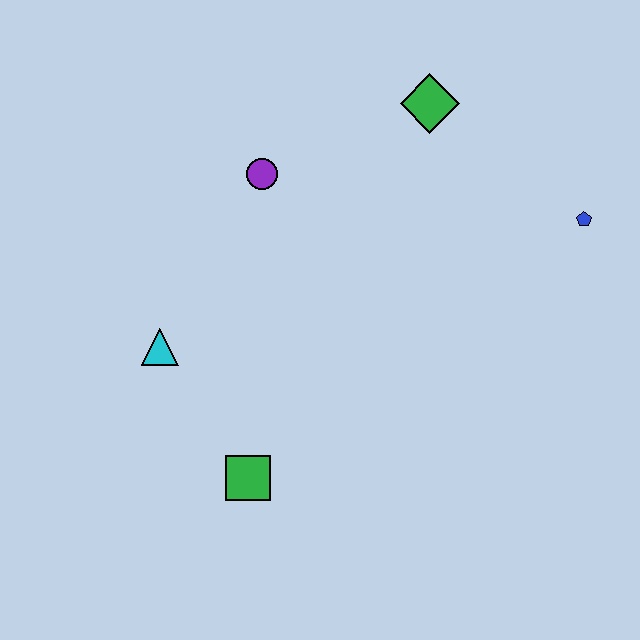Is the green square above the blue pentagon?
No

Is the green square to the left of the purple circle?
Yes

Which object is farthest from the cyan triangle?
The blue pentagon is farthest from the cyan triangle.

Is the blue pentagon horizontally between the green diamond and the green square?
No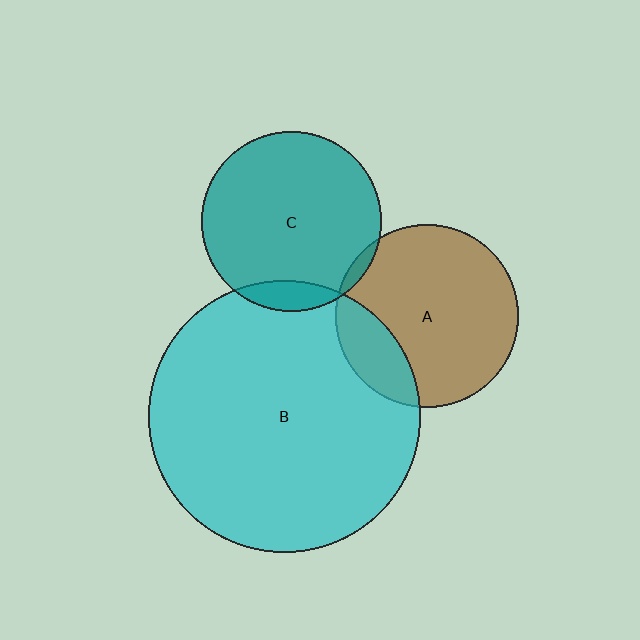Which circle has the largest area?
Circle B (cyan).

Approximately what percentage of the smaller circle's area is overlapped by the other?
Approximately 5%.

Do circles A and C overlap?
Yes.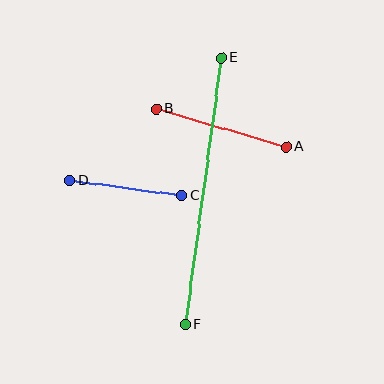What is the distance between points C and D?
The distance is approximately 114 pixels.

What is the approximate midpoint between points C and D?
The midpoint is at approximately (126, 188) pixels.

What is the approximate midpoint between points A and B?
The midpoint is at approximately (221, 128) pixels.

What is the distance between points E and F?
The distance is approximately 269 pixels.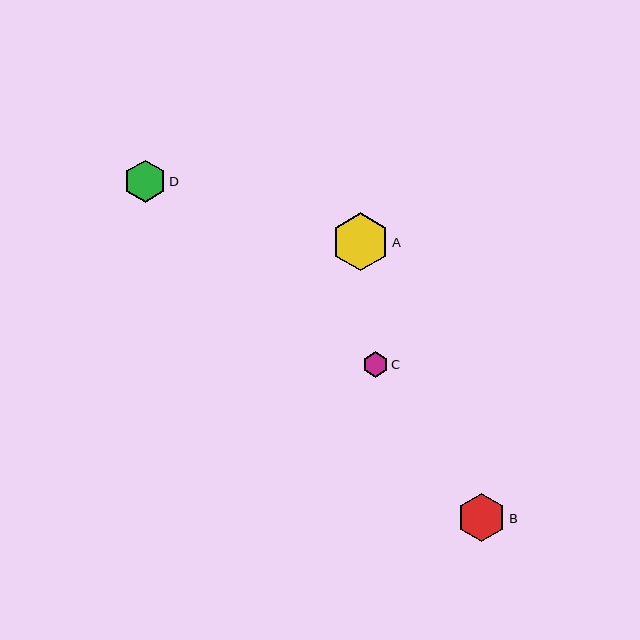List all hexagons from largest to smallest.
From largest to smallest: A, B, D, C.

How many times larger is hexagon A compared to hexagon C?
Hexagon A is approximately 2.3 times the size of hexagon C.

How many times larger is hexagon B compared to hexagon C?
Hexagon B is approximately 1.9 times the size of hexagon C.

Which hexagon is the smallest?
Hexagon C is the smallest with a size of approximately 25 pixels.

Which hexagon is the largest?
Hexagon A is the largest with a size of approximately 58 pixels.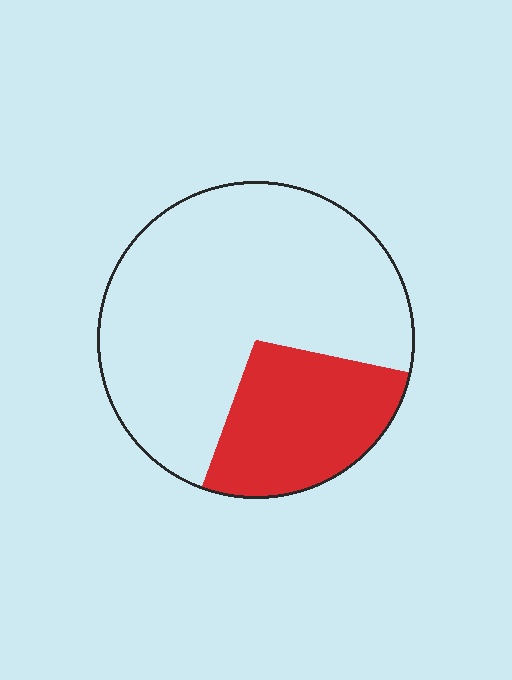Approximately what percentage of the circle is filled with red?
Approximately 25%.